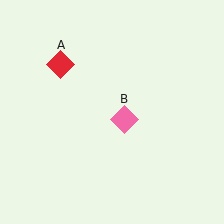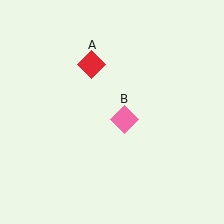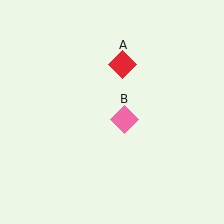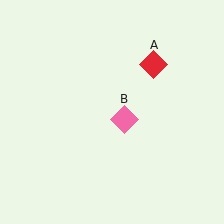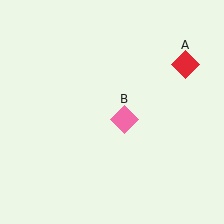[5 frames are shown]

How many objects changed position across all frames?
1 object changed position: red diamond (object A).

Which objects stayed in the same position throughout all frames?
Pink diamond (object B) remained stationary.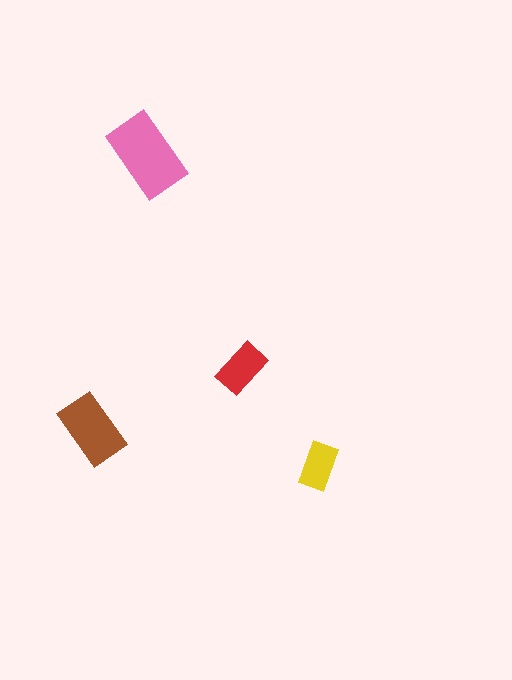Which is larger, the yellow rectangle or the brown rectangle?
The brown one.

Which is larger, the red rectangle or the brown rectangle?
The brown one.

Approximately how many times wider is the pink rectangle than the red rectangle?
About 1.5 times wider.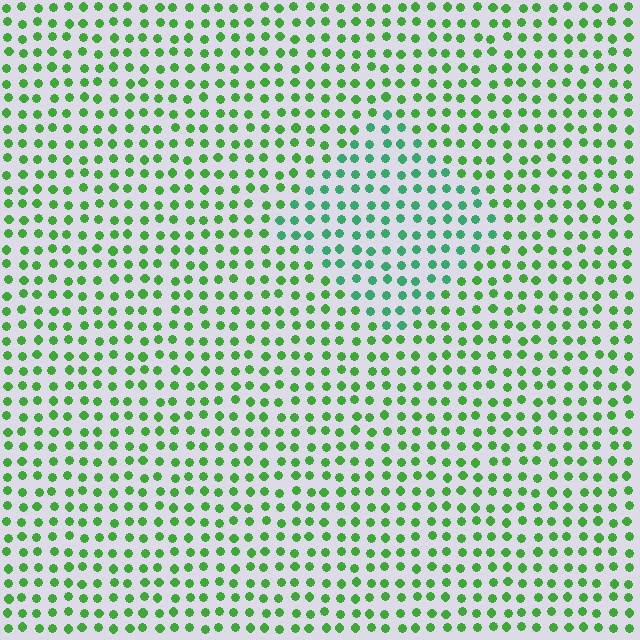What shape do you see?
I see a diamond.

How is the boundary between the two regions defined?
The boundary is defined purely by a slight shift in hue (about 32 degrees). Spacing, size, and orientation are identical on both sides.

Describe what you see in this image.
The image is filled with small green elements in a uniform arrangement. A diamond-shaped region is visible where the elements are tinted to a slightly different hue, forming a subtle color boundary.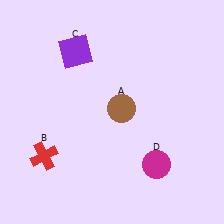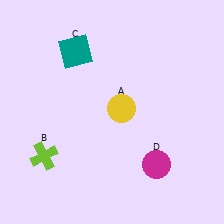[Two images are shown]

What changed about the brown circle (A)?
In Image 1, A is brown. In Image 2, it changed to yellow.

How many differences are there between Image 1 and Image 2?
There are 3 differences between the two images.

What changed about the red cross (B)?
In Image 1, B is red. In Image 2, it changed to lime.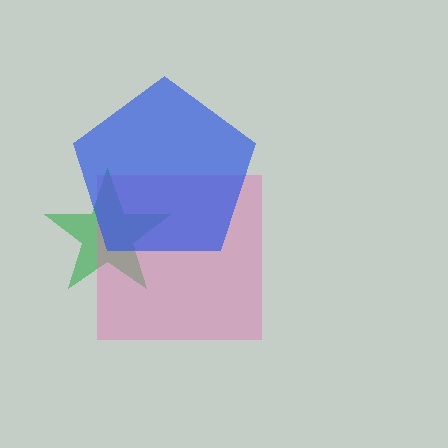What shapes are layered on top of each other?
The layered shapes are: a green star, a pink square, a blue pentagon.